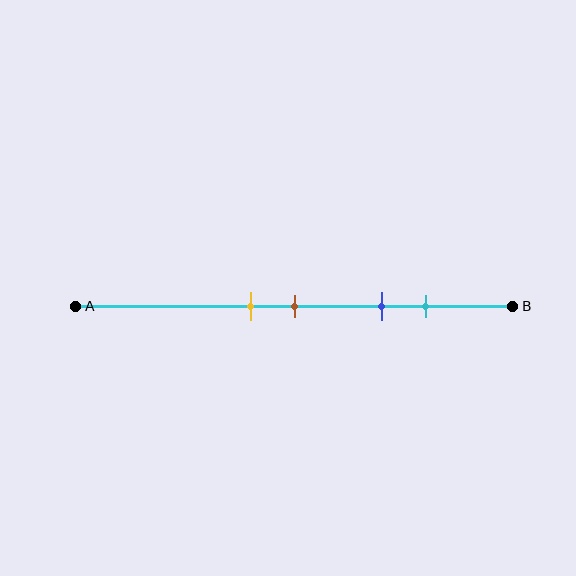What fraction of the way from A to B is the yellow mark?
The yellow mark is approximately 40% (0.4) of the way from A to B.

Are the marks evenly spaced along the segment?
No, the marks are not evenly spaced.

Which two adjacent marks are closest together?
The yellow and brown marks are the closest adjacent pair.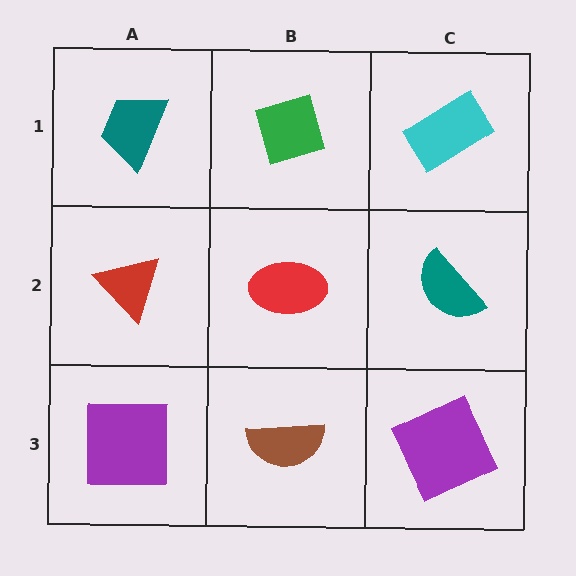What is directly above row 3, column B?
A red ellipse.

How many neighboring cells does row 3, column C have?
2.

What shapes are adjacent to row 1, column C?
A teal semicircle (row 2, column C), a green diamond (row 1, column B).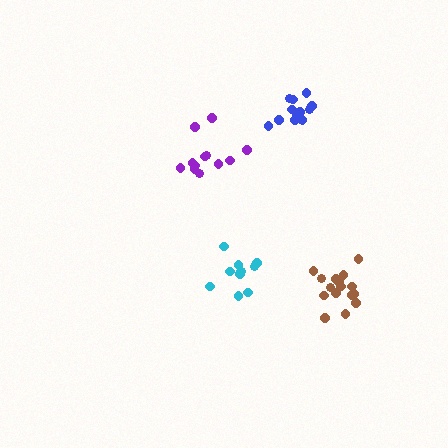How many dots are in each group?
Group 1: 14 dots, Group 2: 16 dots, Group 3: 11 dots, Group 4: 12 dots (53 total).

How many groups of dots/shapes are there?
There are 4 groups.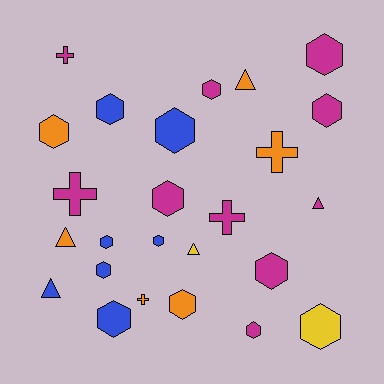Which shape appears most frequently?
Hexagon, with 15 objects.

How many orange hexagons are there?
There are 2 orange hexagons.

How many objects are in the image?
There are 25 objects.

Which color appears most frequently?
Magenta, with 10 objects.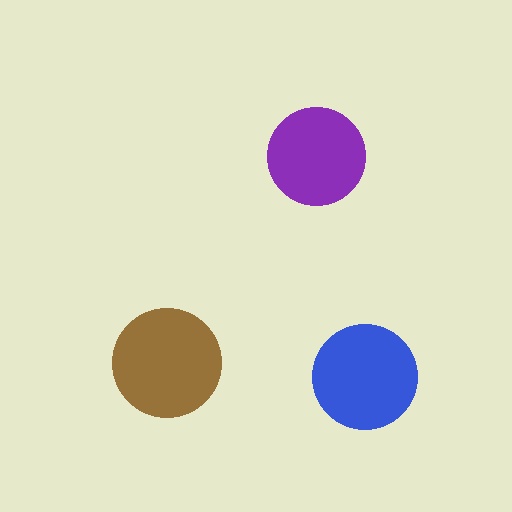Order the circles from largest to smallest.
the brown one, the blue one, the purple one.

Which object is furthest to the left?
The brown circle is leftmost.